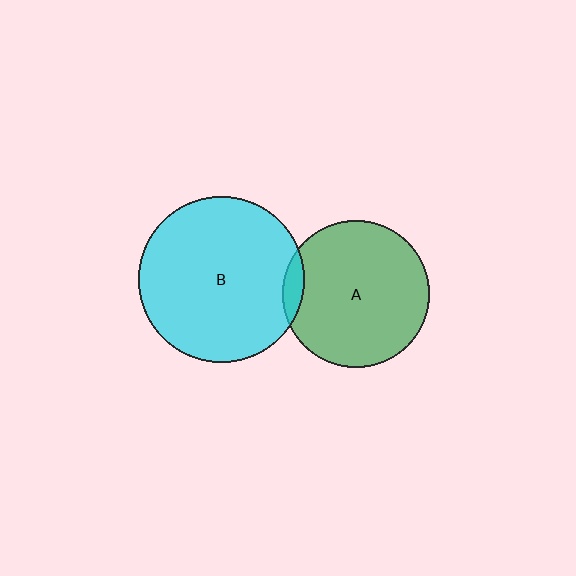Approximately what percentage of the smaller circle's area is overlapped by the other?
Approximately 5%.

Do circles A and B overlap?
Yes.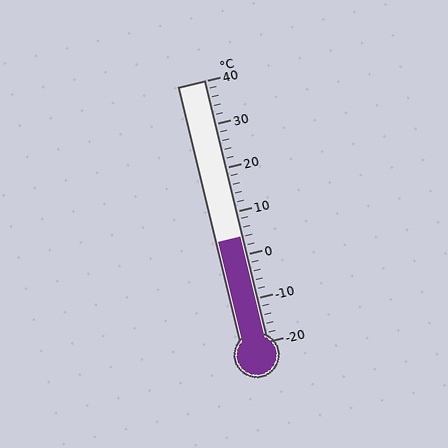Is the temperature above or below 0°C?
The temperature is above 0°C.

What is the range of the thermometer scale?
The thermometer scale ranges from -20°C to 40°C.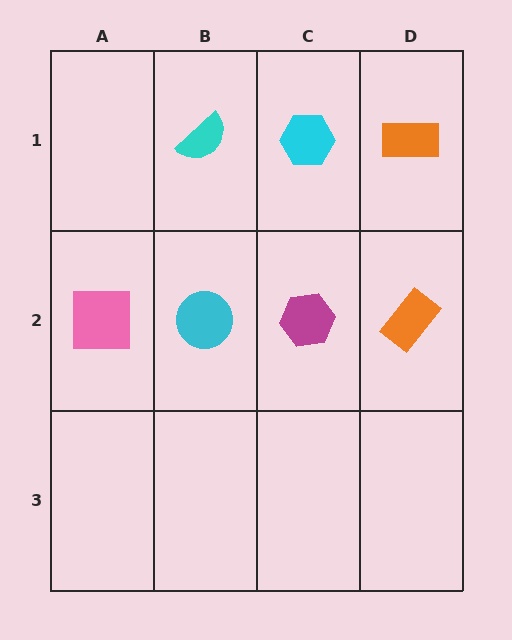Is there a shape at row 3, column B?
No, that cell is empty.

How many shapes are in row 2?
4 shapes.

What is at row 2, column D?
An orange rectangle.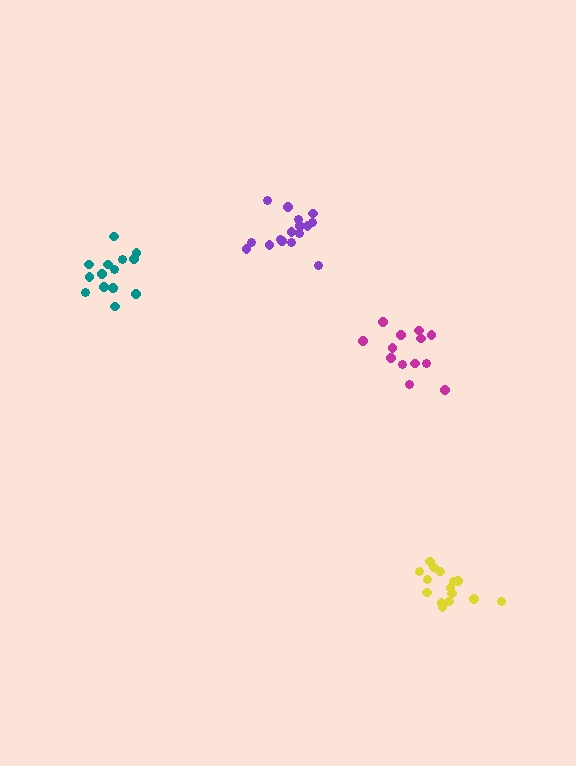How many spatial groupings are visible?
There are 4 spatial groupings.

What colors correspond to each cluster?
The clusters are colored: magenta, purple, teal, yellow.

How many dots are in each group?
Group 1: 13 dots, Group 2: 16 dots, Group 3: 15 dots, Group 4: 15 dots (59 total).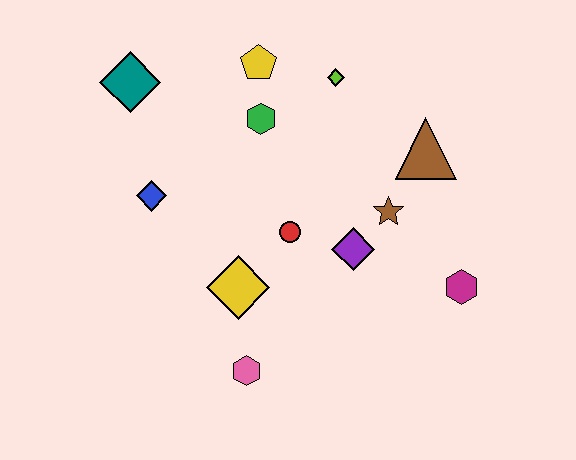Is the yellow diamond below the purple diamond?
Yes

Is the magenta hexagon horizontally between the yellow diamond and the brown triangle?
No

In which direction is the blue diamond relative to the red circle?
The blue diamond is to the left of the red circle.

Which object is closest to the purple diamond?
The brown star is closest to the purple diamond.